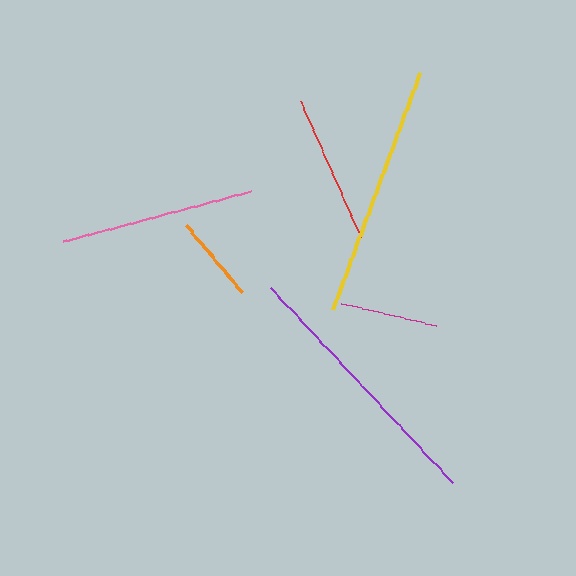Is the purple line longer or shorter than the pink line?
The purple line is longer than the pink line.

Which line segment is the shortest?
The orange line is the shortest at approximately 86 pixels.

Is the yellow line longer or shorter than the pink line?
The yellow line is longer than the pink line.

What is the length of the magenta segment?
The magenta segment is approximately 97 pixels long.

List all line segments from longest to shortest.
From longest to shortest: purple, yellow, pink, red, magenta, orange.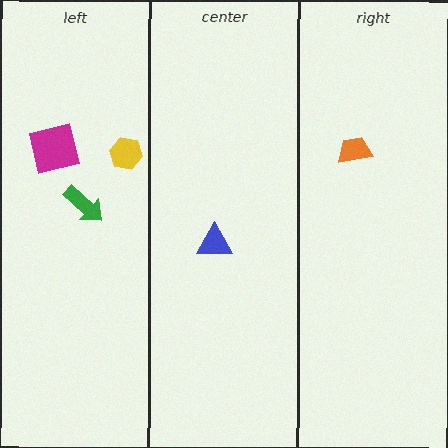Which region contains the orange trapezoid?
The right region.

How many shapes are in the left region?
3.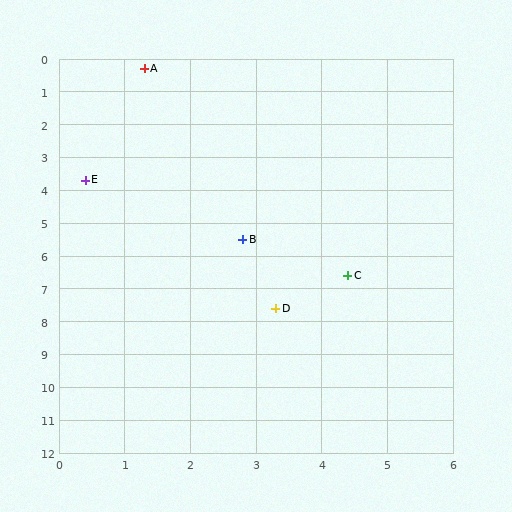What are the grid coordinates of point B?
Point B is at approximately (2.8, 5.5).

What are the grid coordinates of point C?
Point C is at approximately (4.4, 6.6).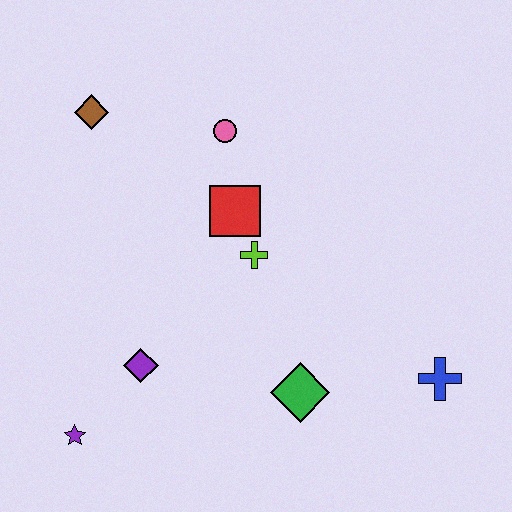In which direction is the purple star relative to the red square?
The purple star is below the red square.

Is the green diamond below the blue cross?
Yes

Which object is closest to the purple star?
The purple diamond is closest to the purple star.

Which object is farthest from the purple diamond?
The blue cross is farthest from the purple diamond.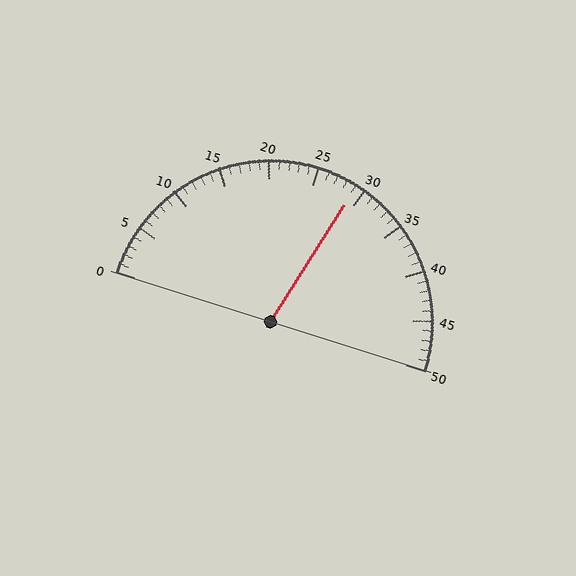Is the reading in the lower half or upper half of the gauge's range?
The reading is in the upper half of the range (0 to 50).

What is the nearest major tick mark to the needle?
The nearest major tick mark is 30.